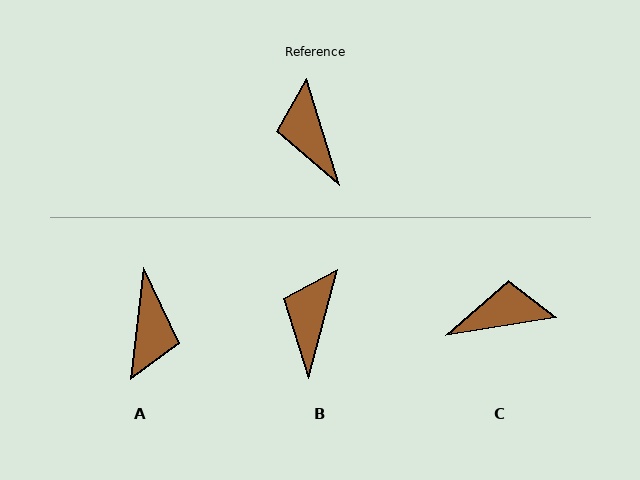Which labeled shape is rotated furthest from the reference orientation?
A, about 156 degrees away.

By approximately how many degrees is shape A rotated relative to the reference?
Approximately 156 degrees counter-clockwise.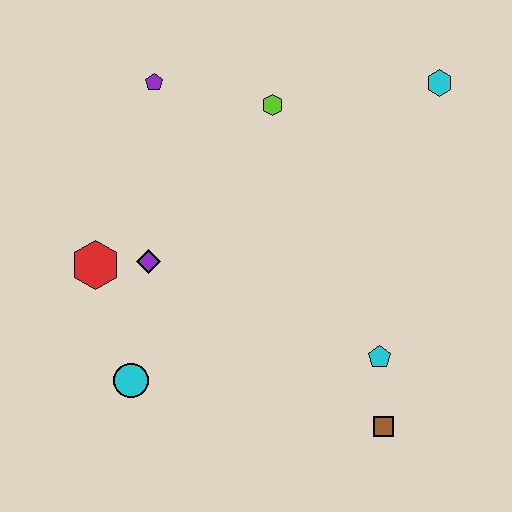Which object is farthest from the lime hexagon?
The brown square is farthest from the lime hexagon.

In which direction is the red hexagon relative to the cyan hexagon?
The red hexagon is to the left of the cyan hexagon.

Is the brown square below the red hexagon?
Yes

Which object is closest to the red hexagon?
The purple diamond is closest to the red hexagon.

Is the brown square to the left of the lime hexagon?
No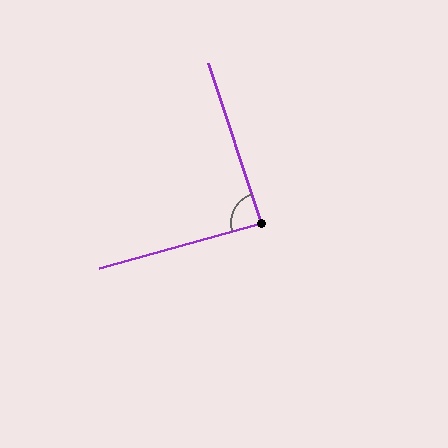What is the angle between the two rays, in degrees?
Approximately 88 degrees.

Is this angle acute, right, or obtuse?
It is approximately a right angle.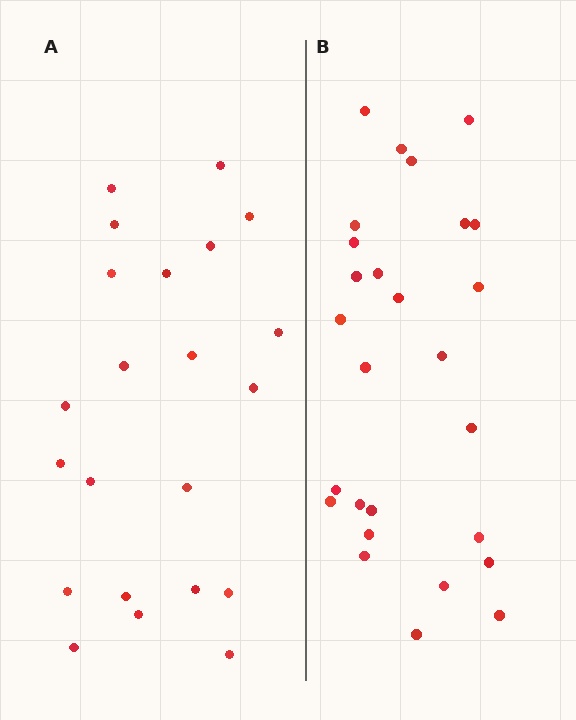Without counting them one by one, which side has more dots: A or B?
Region B (the right region) has more dots.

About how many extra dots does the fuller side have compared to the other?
Region B has about 5 more dots than region A.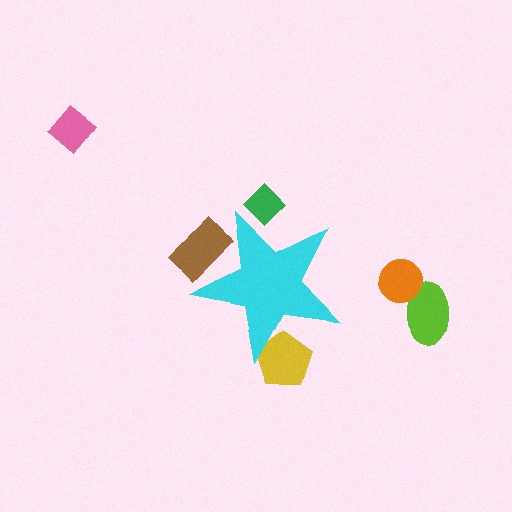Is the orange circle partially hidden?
No, the orange circle is fully visible.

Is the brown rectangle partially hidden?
Yes, the brown rectangle is partially hidden behind the cyan star.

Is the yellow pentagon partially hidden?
Yes, the yellow pentagon is partially hidden behind the cyan star.